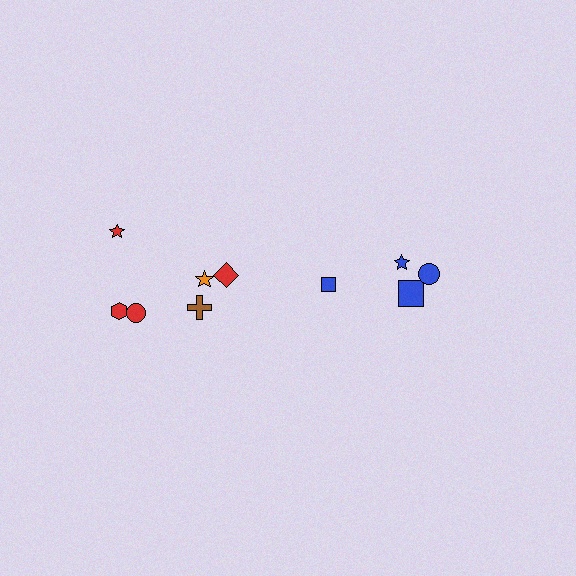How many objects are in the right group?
There are 4 objects.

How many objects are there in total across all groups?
There are 10 objects.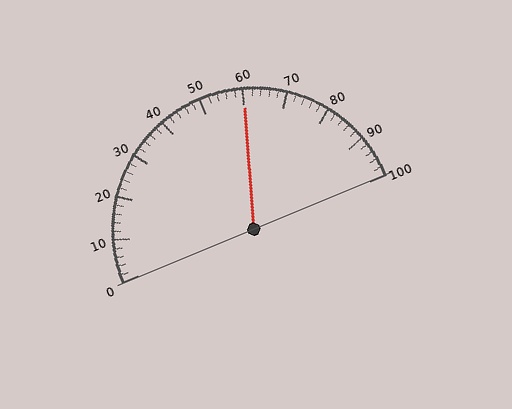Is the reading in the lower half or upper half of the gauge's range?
The reading is in the upper half of the range (0 to 100).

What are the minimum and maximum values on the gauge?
The gauge ranges from 0 to 100.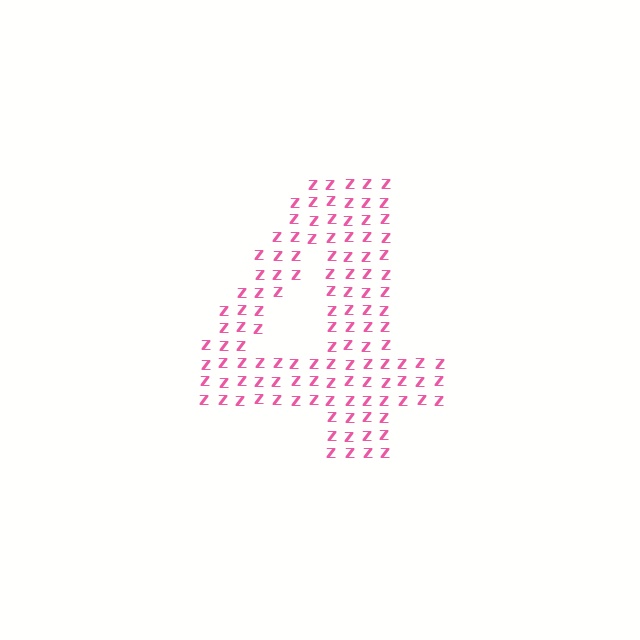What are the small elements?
The small elements are letter Z's.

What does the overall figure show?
The overall figure shows the digit 4.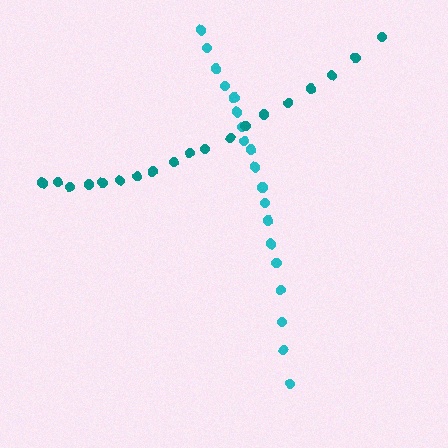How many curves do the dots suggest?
There are 2 distinct paths.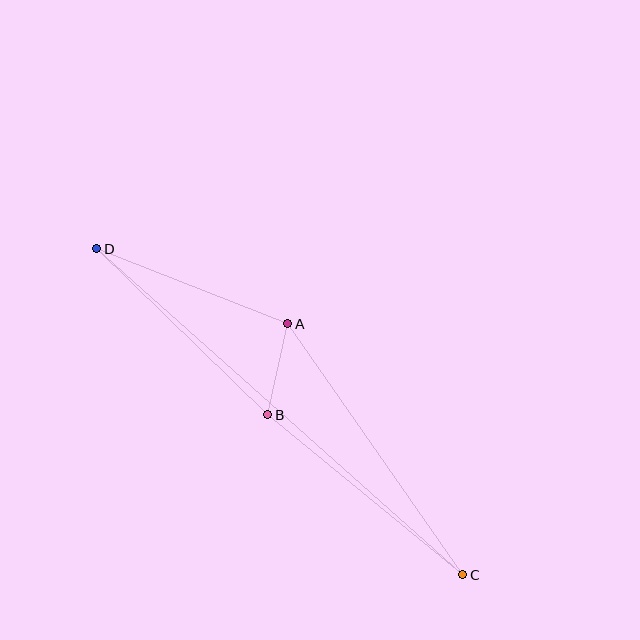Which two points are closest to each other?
Points A and B are closest to each other.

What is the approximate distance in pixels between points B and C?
The distance between B and C is approximately 252 pixels.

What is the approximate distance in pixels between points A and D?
The distance between A and D is approximately 205 pixels.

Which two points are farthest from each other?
Points C and D are farthest from each other.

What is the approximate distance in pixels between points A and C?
The distance between A and C is approximately 306 pixels.